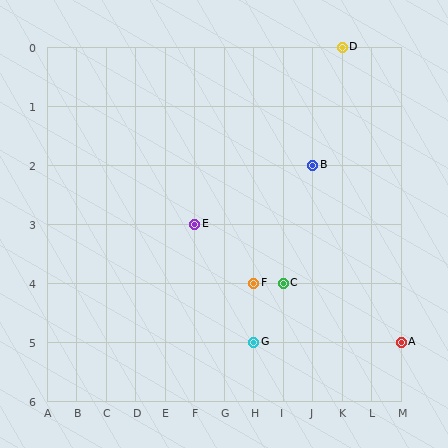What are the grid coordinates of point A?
Point A is at grid coordinates (M, 5).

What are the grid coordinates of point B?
Point B is at grid coordinates (J, 2).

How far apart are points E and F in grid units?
Points E and F are 2 columns and 1 row apart (about 2.2 grid units diagonally).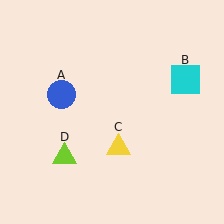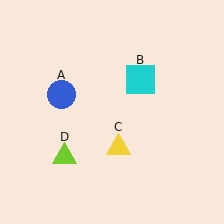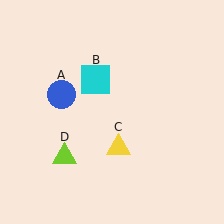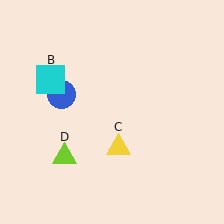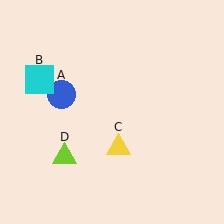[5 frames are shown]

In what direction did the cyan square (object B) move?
The cyan square (object B) moved left.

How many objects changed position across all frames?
1 object changed position: cyan square (object B).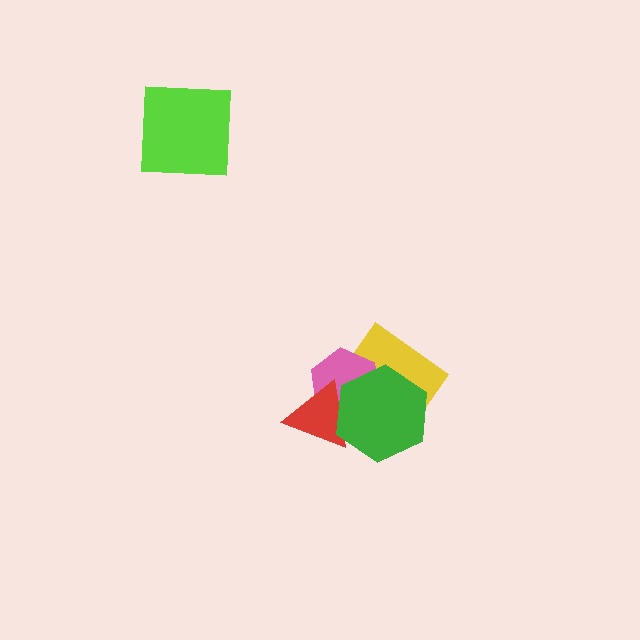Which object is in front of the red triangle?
The green hexagon is in front of the red triangle.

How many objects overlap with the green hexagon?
3 objects overlap with the green hexagon.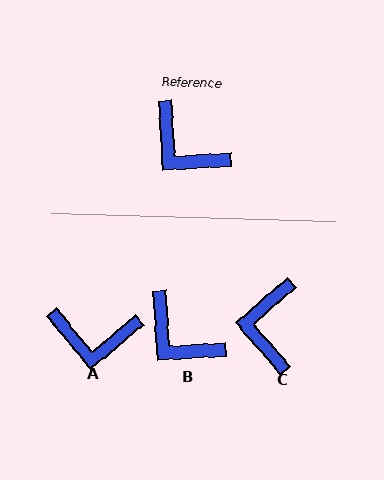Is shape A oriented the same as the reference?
No, it is off by about 37 degrees.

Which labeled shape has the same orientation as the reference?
B.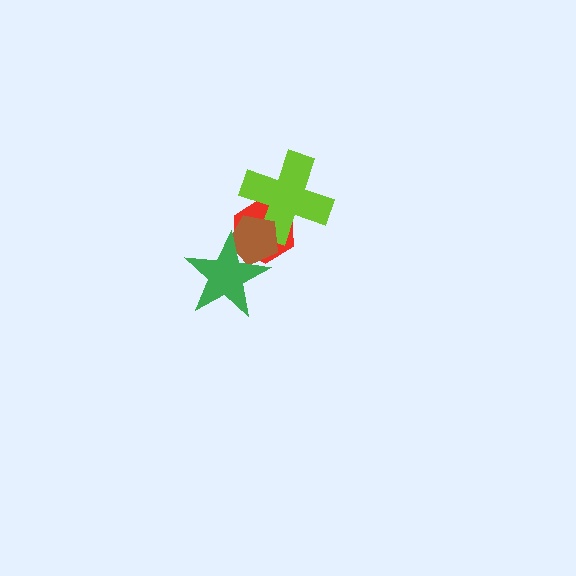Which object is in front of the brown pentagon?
The green star is in front of the brown pentagon.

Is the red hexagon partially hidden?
Yes, it is partially covered by another shape.